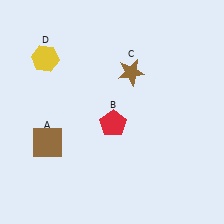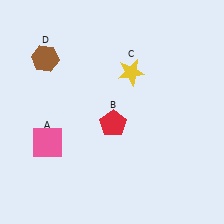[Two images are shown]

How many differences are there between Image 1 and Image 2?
There are 3 differences between the two images.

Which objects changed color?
A changed from brown to pink. C changed from brown to yellow. D changed from yellow to brown.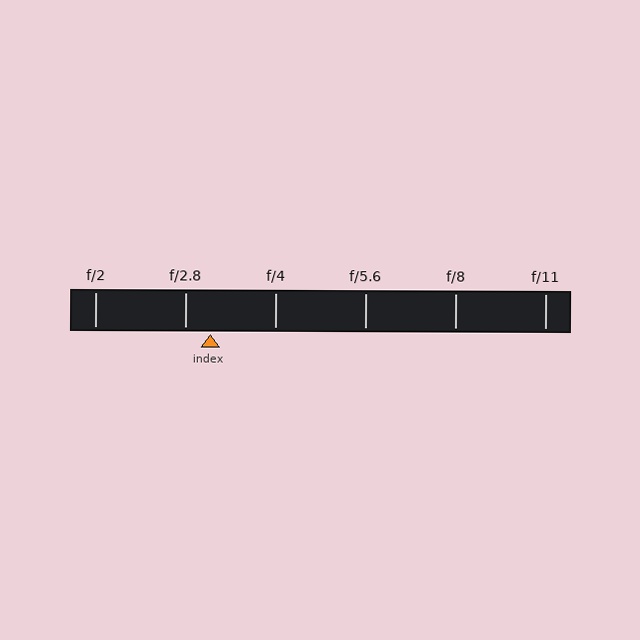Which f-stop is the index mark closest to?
The index mark is closest to f/2.8.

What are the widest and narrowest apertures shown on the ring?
The widest aperture shown is f/2 and the narrowest is f/11.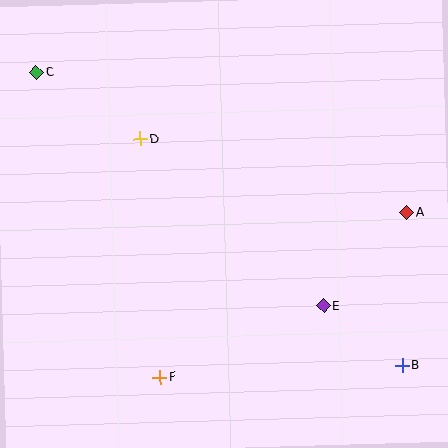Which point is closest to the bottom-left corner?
Point F is closest to the bottom-left corner.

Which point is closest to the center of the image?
Point D at (140, 139) is closest to the center.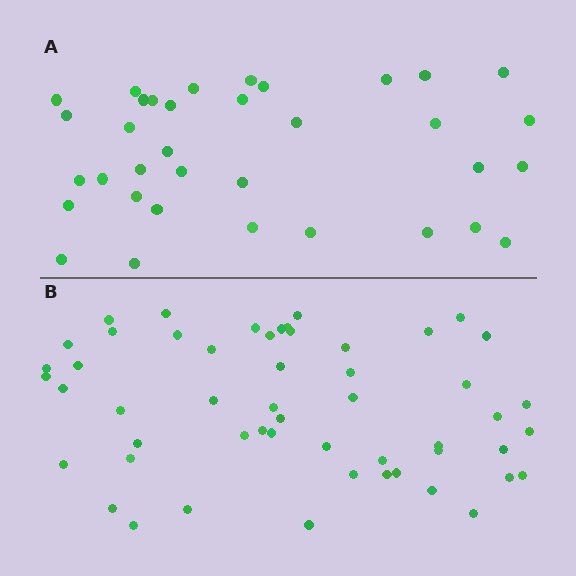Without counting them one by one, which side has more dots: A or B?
Region B (the bottom region) has more dots.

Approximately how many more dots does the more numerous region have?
Region B has approximately 20 more dots than region A.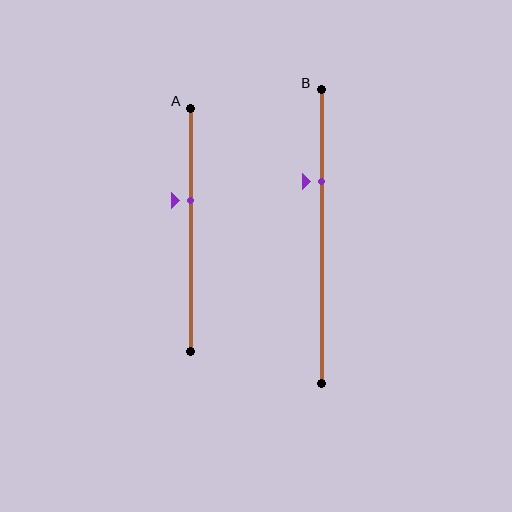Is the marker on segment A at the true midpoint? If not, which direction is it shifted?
No, the marker on segment A is shifted upward by about 12% of the segment length.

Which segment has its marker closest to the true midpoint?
Segment A has its marker closest to the true midpoint.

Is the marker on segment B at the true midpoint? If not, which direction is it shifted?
No, the marker on segment B is shifted upward by about 19% of the segment length.